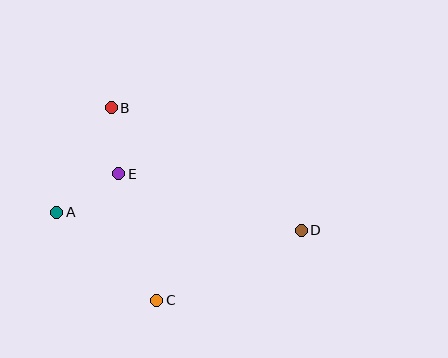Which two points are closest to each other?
Points B and E are closest to each other.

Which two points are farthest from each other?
Points A and D are farthest from each other.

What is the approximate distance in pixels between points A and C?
The distance between A and C is approximately 133 pixels.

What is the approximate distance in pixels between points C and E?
The distance between C and E is approximately 132 pixels.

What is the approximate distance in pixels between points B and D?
The distance between B and D is approximately 226 pixels.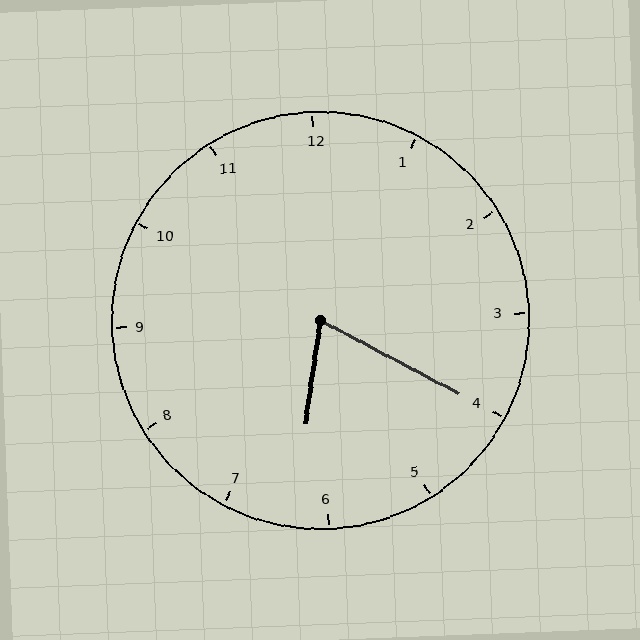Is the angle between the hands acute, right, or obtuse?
It is acute.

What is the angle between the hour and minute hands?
Approximately 70 degrees.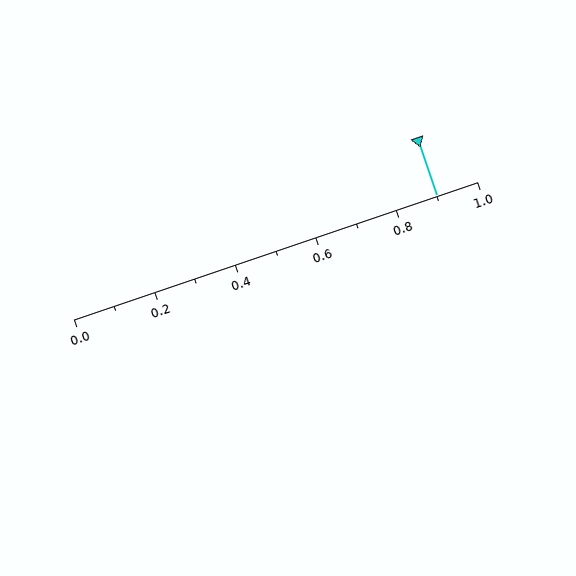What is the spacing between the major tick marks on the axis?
The major ticks are spaced 0.2 apart.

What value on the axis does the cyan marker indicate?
The marker indicates approximately 0.9.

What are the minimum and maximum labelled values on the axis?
The axis runs from 0.0 to 1.0.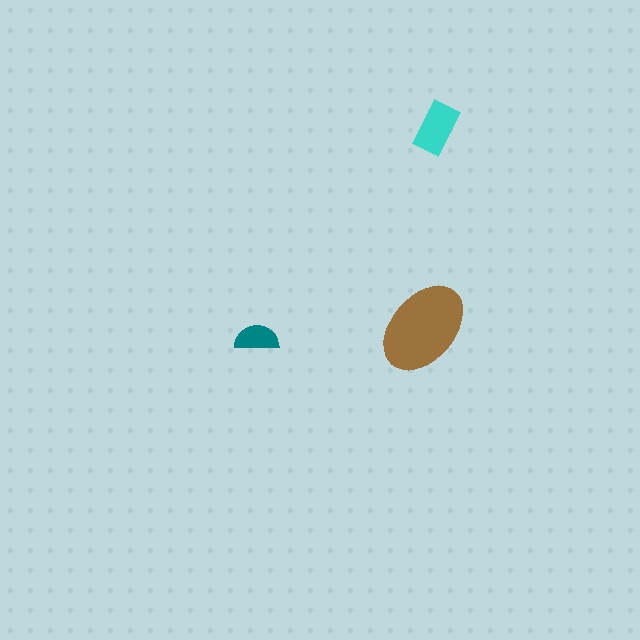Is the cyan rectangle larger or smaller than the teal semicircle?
Larger.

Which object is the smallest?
The teal semicircle.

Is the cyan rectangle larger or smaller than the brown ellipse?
Smaller.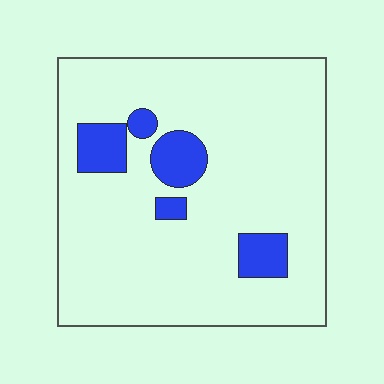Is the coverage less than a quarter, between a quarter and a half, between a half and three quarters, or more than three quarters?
Less than a quarter.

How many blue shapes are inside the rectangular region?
5.